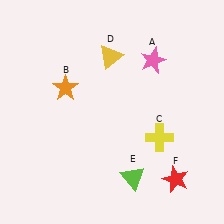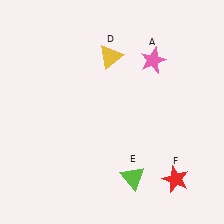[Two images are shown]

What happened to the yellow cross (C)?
The yellow cross (C) was removed in Image 2. It was in the bottom-right area of Image 1.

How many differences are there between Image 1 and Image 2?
There are 2 differences between the two images.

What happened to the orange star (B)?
The orange star (B) was removed in Image 2. It was in the top-left area of Image 1.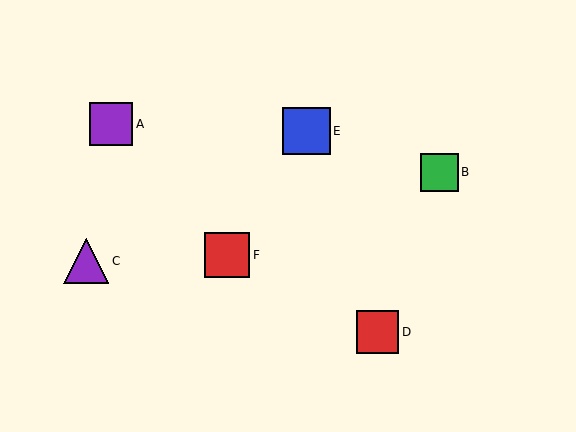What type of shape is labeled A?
Shape A is a purple square.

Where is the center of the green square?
The center of the green square is at (439, 172).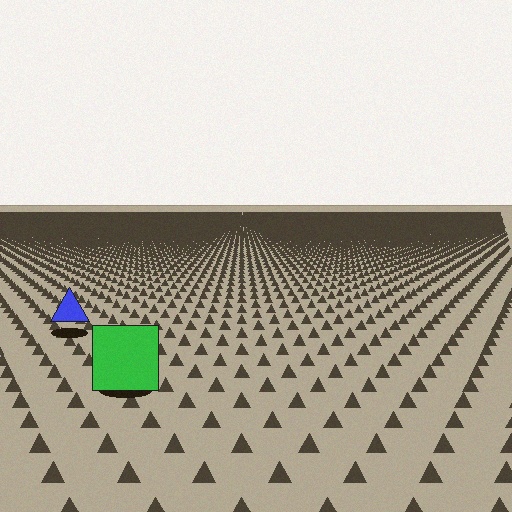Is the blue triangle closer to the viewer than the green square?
No. The green square is closer — you can tell from the texture gradient: the ground texture is coarser near it.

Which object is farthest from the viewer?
The blue triangle is farthest from the viewer. It appears smaller and the ground texture around it is denser.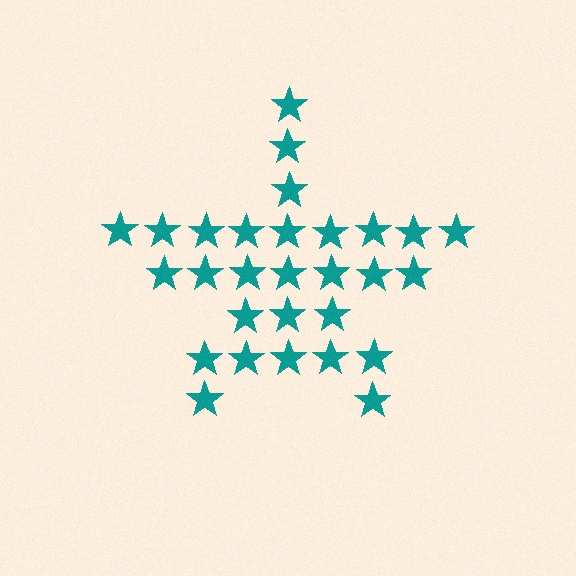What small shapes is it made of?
It is made of small stars.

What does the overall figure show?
The overall figure shows a star.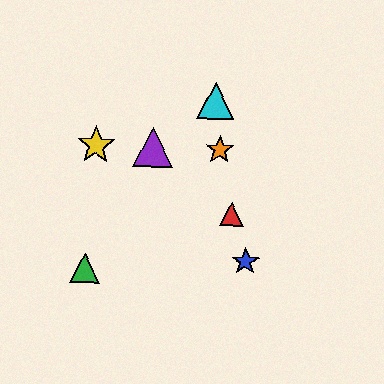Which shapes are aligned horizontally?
The yellow star, the purple triangle, the orange star are aligned horizontally.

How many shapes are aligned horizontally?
3 shapes (the yellow star, the purple triangle, the orange star) are aligned horizontally.